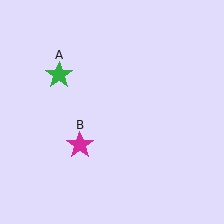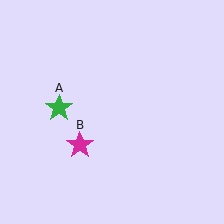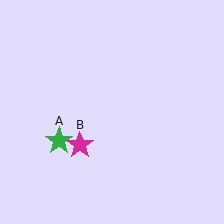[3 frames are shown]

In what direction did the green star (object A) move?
The green star (object A) moved down.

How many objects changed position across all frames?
1 object changed position: green star (object A).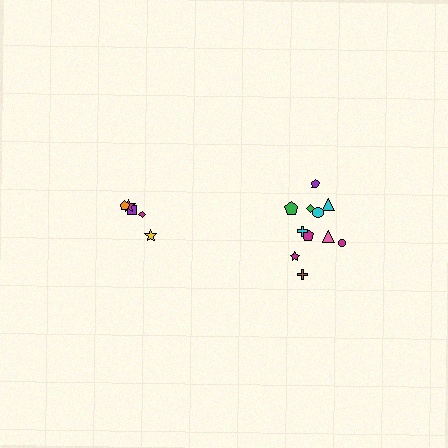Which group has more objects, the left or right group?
The right group.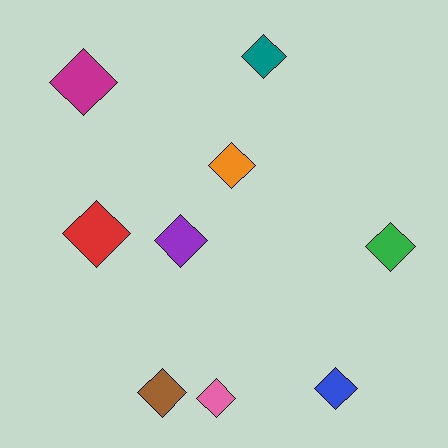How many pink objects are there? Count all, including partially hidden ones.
There is 1 pink object.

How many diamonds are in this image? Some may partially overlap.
There are 9 diamonds.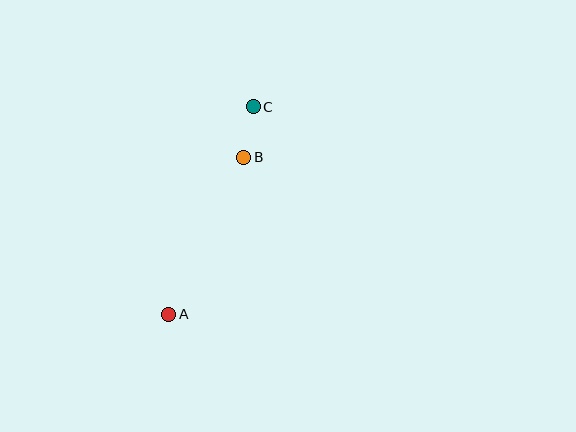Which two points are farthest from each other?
Points A and C are farthest from each other.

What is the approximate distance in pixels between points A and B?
The distance between A and B is approximately 174 pixels.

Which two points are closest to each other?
Points B and C are closest to each other.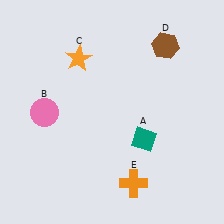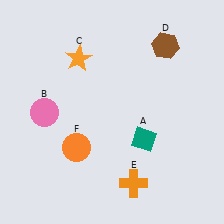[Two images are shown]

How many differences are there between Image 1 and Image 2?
There is 1 difference between the two images.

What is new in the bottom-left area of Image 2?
An orange circle (F) was added in the bottom-left area of Image 2.